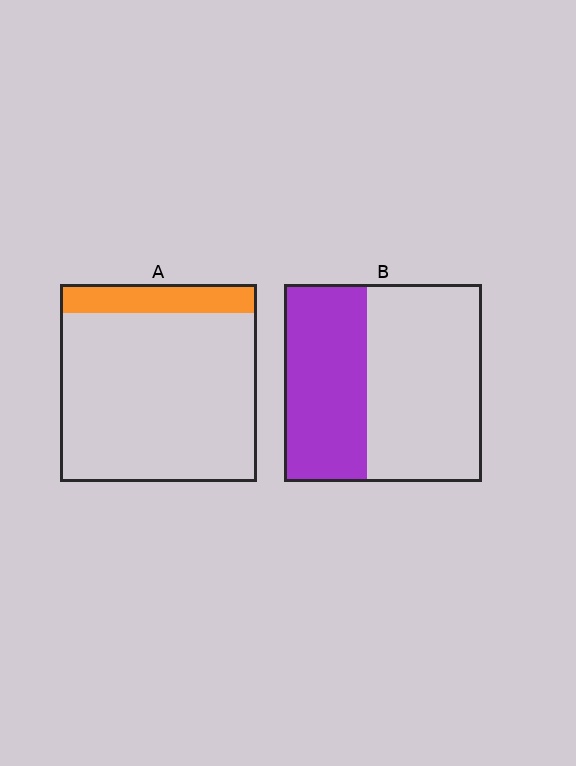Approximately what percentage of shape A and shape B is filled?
A is approximately 15% and B is approximately 40%.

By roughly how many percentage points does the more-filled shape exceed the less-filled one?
By roughly 25 percentage points (B over A).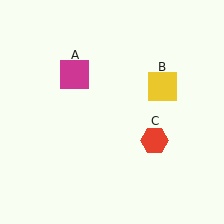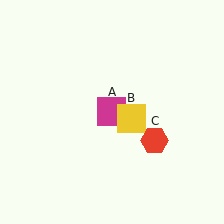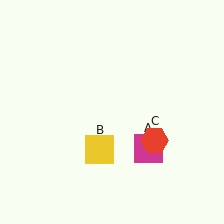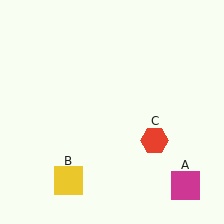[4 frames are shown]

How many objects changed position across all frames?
2 objects changed position: magenta square (object A), yellow square (object B).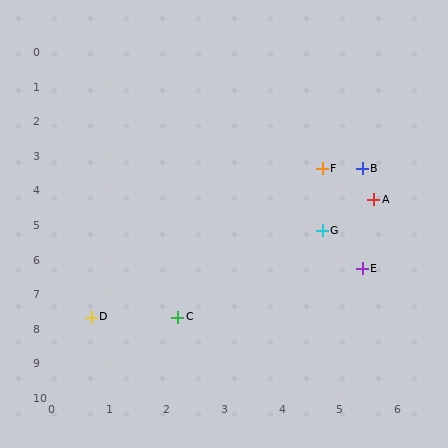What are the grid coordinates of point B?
Point B is at approximately (5.4, 3.4).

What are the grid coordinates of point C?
Point C is at approximately (2.2, 7.7).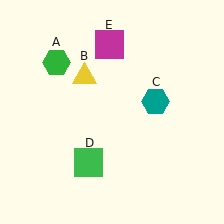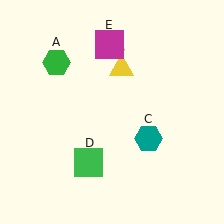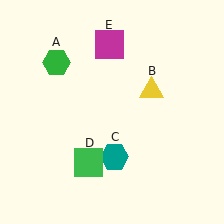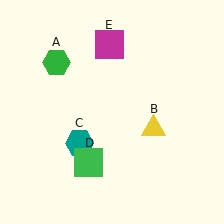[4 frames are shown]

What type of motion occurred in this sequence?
The yellow triangle (object B), teal hexagon (object C) rotated clockwise around the center of the scene.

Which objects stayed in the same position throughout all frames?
Green hexagon (object A) and green square (object D) and magenta square (object E) remained stationary.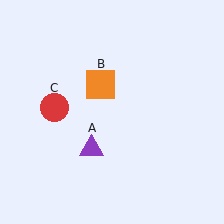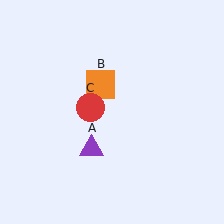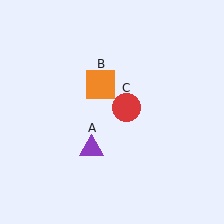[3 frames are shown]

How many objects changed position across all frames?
1 object changed position: red circle (object C).